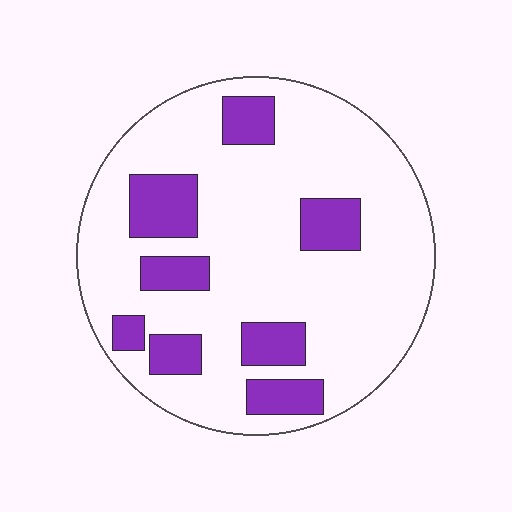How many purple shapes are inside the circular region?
8.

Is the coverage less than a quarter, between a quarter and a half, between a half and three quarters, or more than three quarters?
Less than a quarter.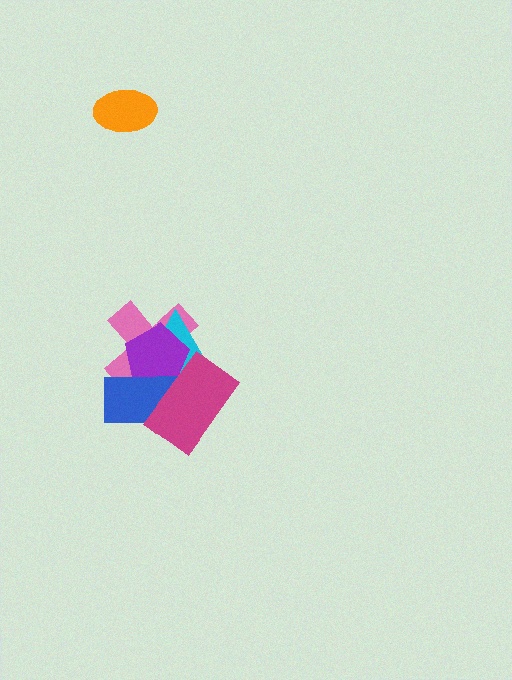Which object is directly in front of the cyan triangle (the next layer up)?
The purple pentagon is directly in front of the cyan triangle.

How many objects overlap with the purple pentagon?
4 objects overlap with the purple pentagon.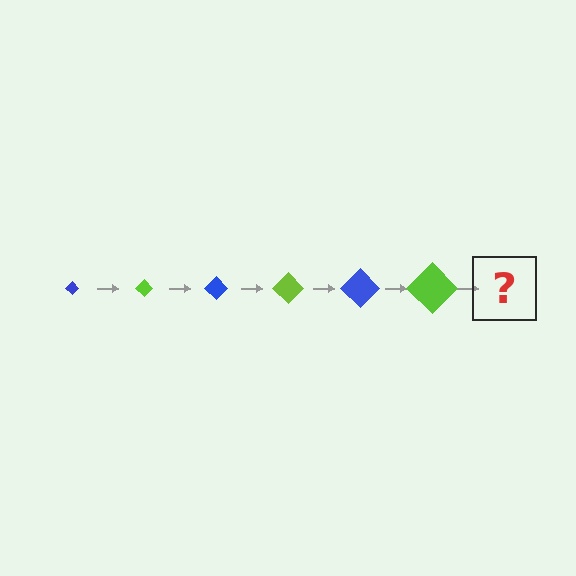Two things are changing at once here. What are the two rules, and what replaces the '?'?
The two rules are that the diamond grows larger each step and the color cycles through blue and lime. The '?' should be a blue diamond, larger than the previous one.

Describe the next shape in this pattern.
It should be a blue diamond, larger than the previous one.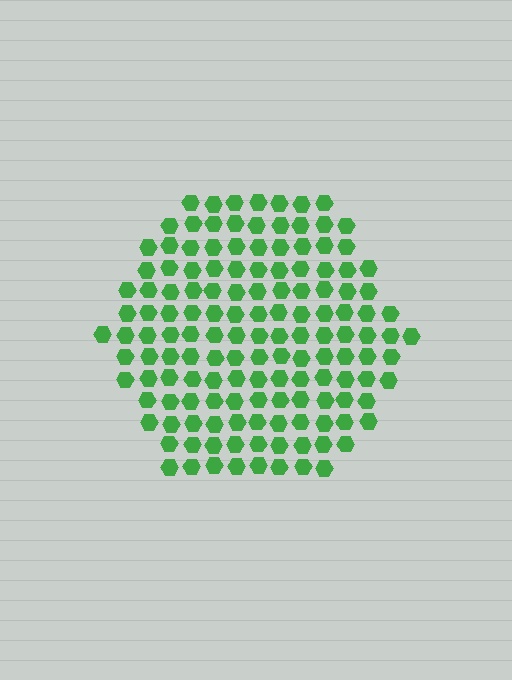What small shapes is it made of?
It is made of small hexagons.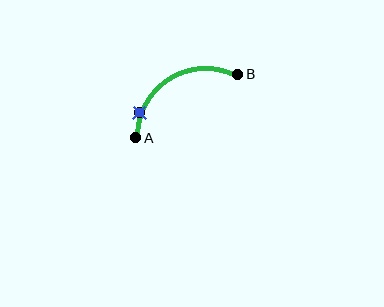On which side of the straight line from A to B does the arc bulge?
The arc bulges above the straight line connecting A and B.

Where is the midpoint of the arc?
The arc midpoint is the point on the curve farthest from the straight line joining A and B. It sits above that line.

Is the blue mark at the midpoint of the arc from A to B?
No. The blue mark lies on the arc but is closer to endpoint A. The arc midpoint would be at the point on the curve equidistant along the arc from both A and B.